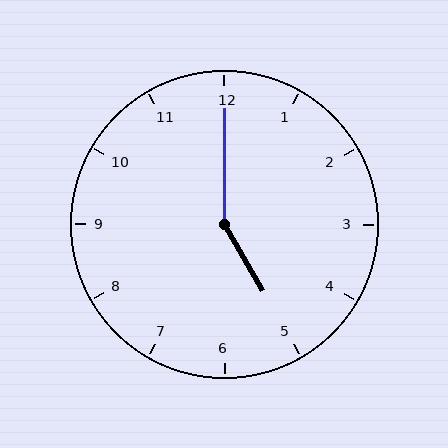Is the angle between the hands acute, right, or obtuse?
It is obtuse.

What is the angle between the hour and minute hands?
Approximately 150 degrees.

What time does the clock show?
5:00.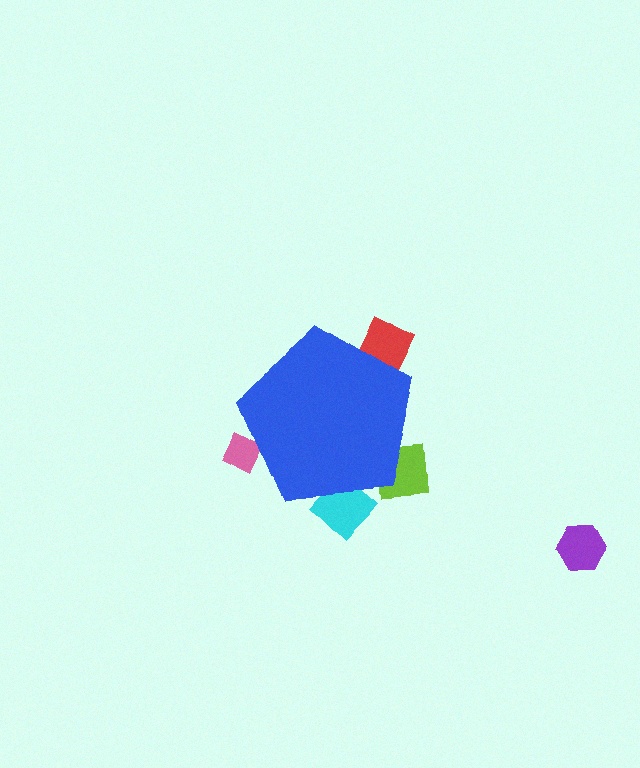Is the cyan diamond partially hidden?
Yes, the cyan diamond is partially hidden behind the blue pentagon.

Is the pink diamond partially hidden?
Yes, the pink diamond is partially hidden behind the blue pentagon.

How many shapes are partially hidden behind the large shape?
4 shapes are partially hidden.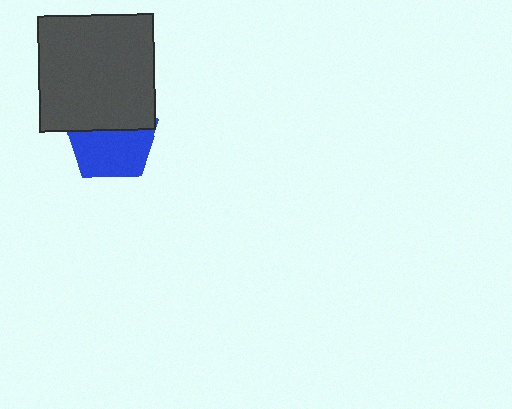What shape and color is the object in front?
The object in front is a dark gray square.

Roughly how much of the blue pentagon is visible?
About half of it is visible (roughly 58%).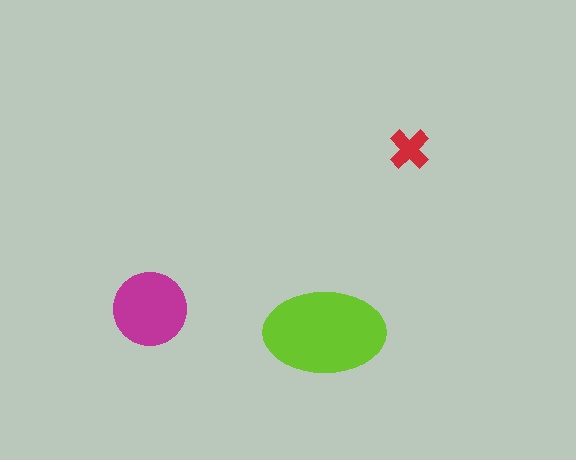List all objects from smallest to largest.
The red cross, the magenta circle, the lime ellipse.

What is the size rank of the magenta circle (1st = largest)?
2nd.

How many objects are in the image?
There are 3 objects in the image.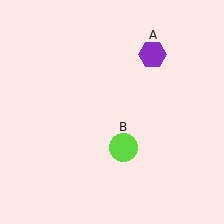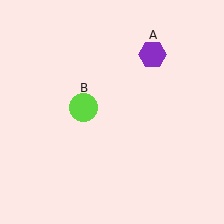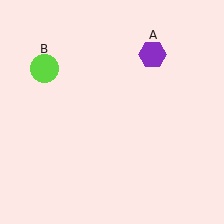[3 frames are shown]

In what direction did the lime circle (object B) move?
The lime circle (object B) moved up and to the left.